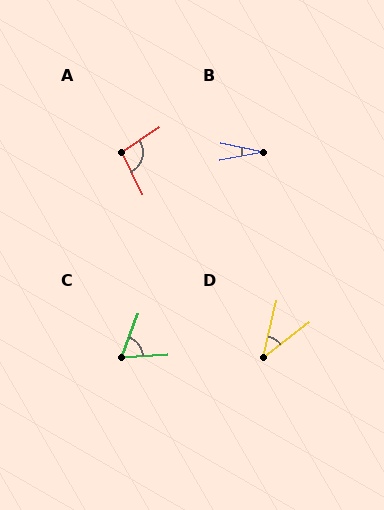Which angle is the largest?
A, at approximately 99 degrees.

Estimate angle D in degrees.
Approximately 39 degrees.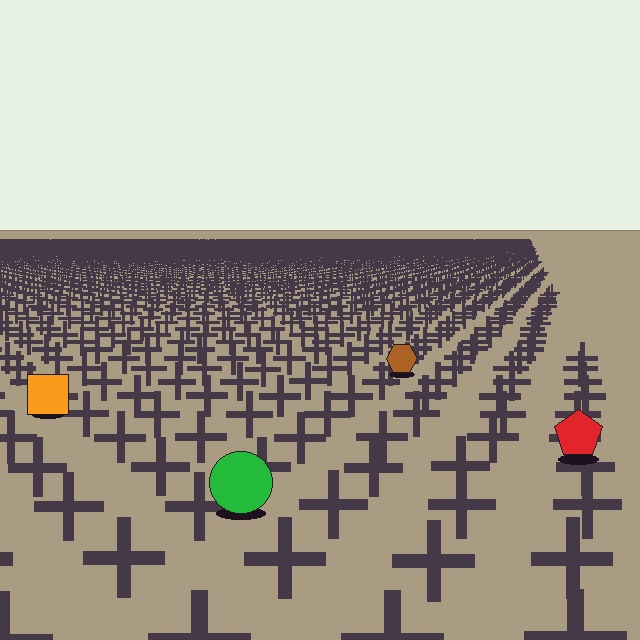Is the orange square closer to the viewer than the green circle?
No. The green circle is closer — you can tell from the texture gradient: the ground texture is coarser near it.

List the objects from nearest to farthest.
From nearest to farthest: the green circle, the red pentagon, the orange square, the brown hexagon.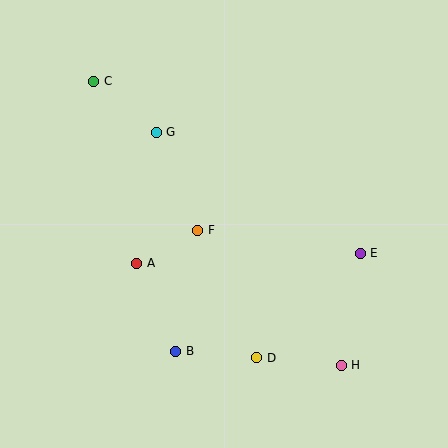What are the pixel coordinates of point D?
Point D is at (257, 358).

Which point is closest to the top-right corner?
Point E is closest to the top-right corner.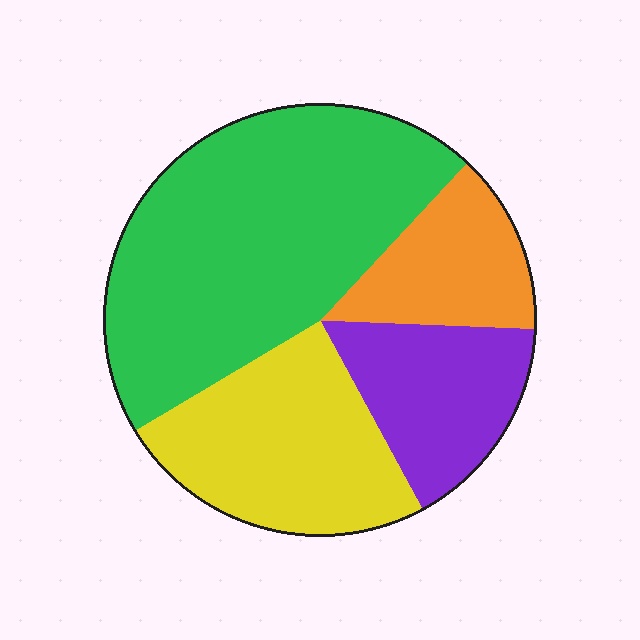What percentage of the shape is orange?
Orange covers around 15% of the shape.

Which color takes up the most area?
Green, at roughly 45%.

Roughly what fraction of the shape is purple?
Purple takes up about one sixth (1/6) of the shape.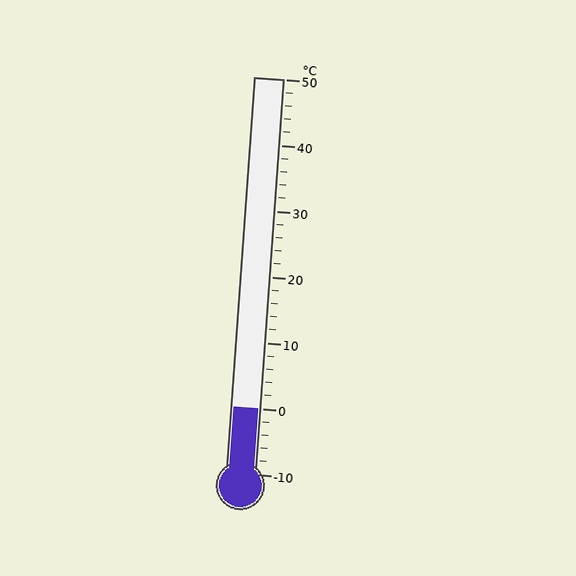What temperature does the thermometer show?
The thermometer shows approximately 0°C.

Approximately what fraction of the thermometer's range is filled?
The thermometer is filled to approximately 15% of its range.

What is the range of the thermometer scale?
The thermometer scale ranges from -10°C to 50°C.